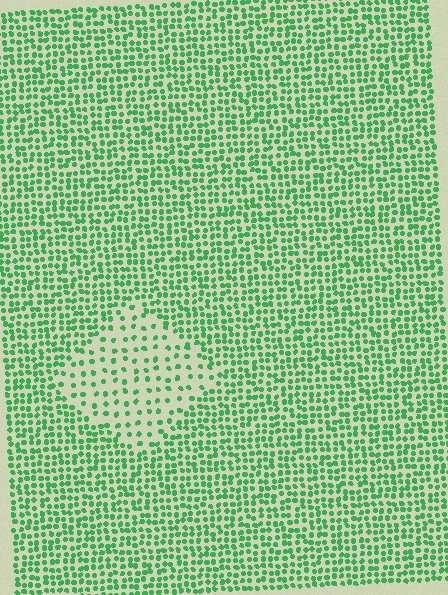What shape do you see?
I see a diamond.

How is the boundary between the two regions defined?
The boundary is defined by a change in element density (approximately 2.3x ratio). All elements are the same color, size, and shape.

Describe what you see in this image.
The image contains small green elements arranged at two different densities. A diamond-shaped region is visible where the elements are less densely packed than the surrounding area.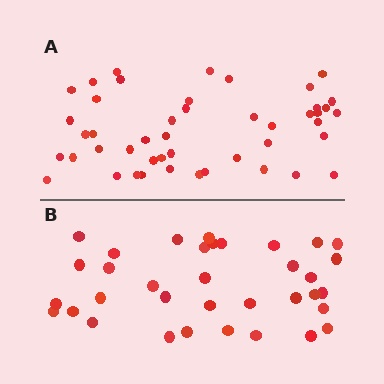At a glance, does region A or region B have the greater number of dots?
Region A (the top region) has more dots.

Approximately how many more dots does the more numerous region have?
Region A has roughly 12 or so more dots than region B.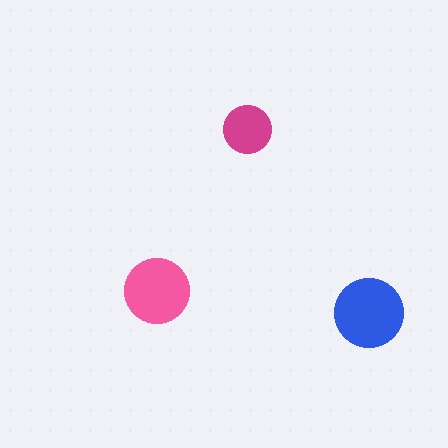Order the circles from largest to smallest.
the blue one, the pink one, the magenta one.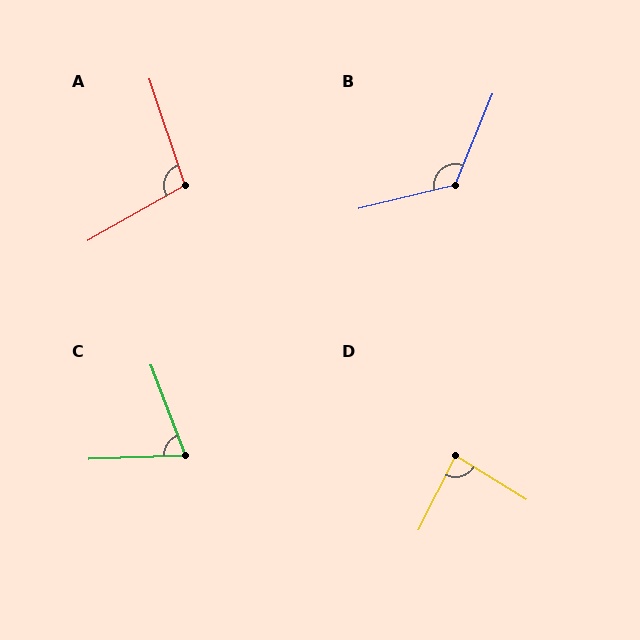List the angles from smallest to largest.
C (71°), D (85°), A (101°), B (126°).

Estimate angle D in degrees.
Approximately 85 degrees.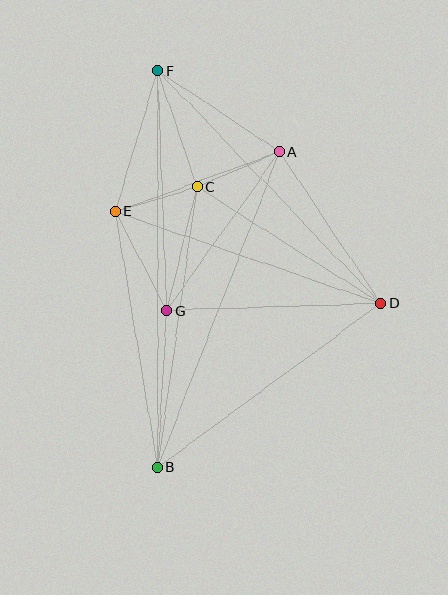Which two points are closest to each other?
Points C and E are closest to each other.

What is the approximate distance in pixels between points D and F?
The distance between D and F is approximately 322 pixels.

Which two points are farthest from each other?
Points B and F are farthest from each other.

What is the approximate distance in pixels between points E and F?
The distance between E and F is approximately 147 pixels.